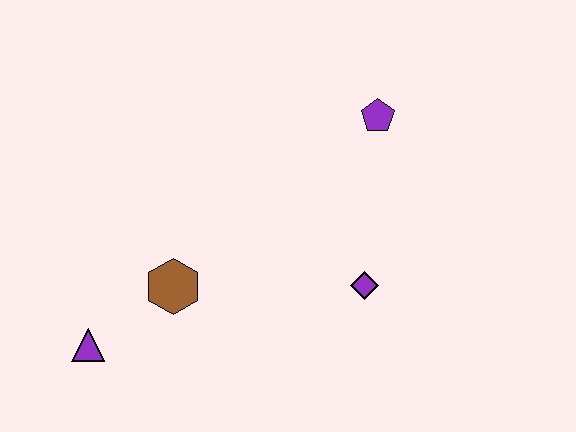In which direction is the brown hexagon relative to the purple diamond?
The brown hexagon is to the left of the purple diamond.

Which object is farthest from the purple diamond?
The purple triangle is farthest from the purple diamond.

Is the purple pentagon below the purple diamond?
No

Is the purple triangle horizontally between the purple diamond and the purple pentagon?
No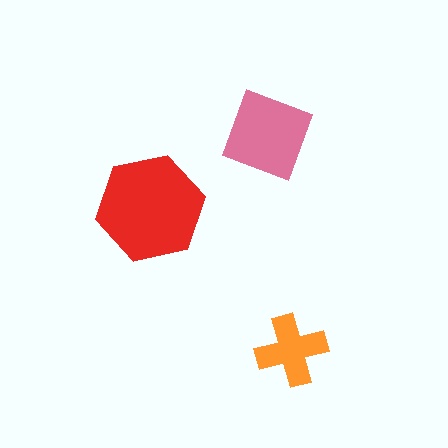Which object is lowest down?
The orange cross is bottommost.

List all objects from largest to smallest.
The red hexagon, the pink square, the orange cross.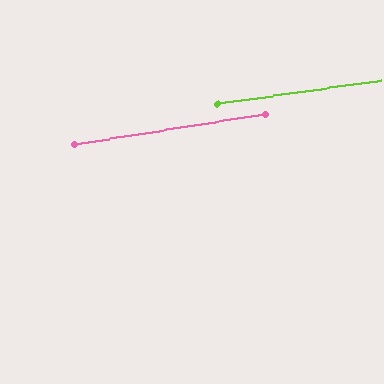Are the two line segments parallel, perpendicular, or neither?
Parallel — their directions differ by only 1.0°.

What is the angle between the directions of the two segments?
Approximately 1 degree.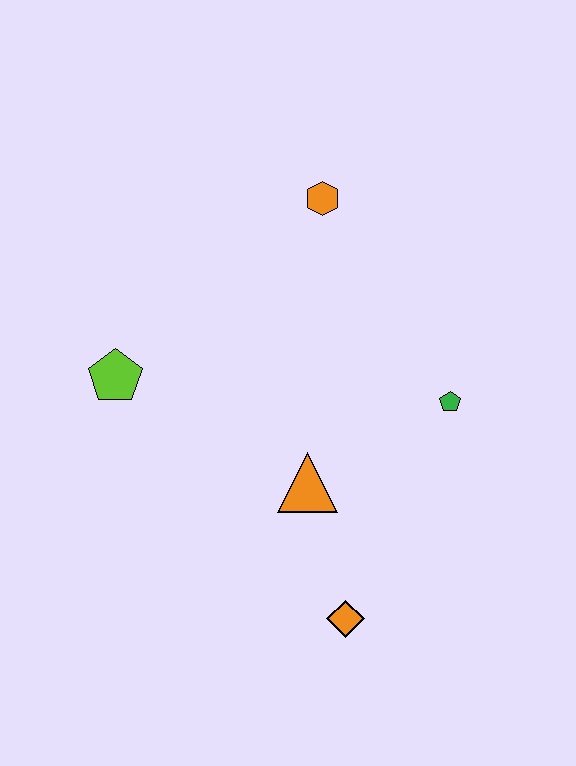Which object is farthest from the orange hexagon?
The orange diamond is farthest from the orange hexagon.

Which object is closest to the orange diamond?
The orange triangle is closest to the orange diamond.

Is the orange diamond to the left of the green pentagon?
Yes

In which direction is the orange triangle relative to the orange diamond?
The orange triangle is above the orange diamond.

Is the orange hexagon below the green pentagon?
No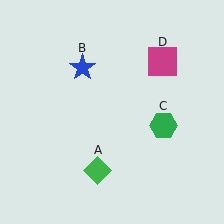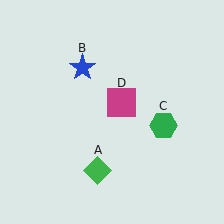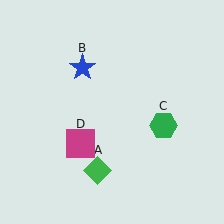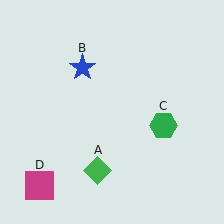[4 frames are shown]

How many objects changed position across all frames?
1 object changed position: magenta square (object D).